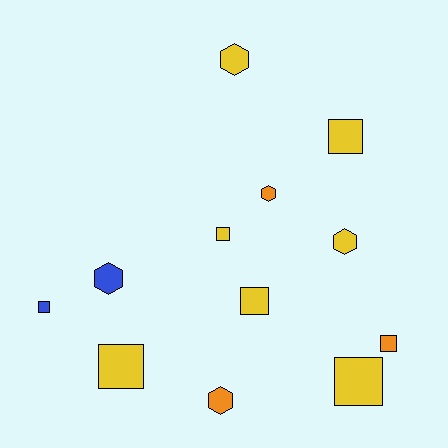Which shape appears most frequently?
Square, with 7 objects.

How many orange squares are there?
There is 1 orange square.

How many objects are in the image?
There are 12 objects.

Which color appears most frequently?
Yellow, with 7 objects.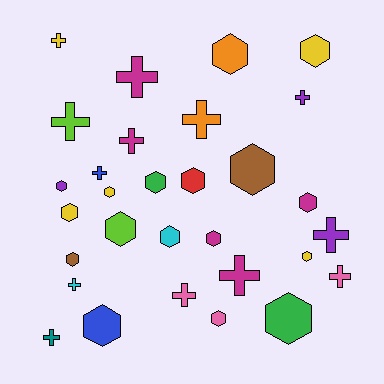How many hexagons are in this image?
There are 17 hexagons.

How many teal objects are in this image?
There is 1 teal object.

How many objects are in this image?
There are 30 objects.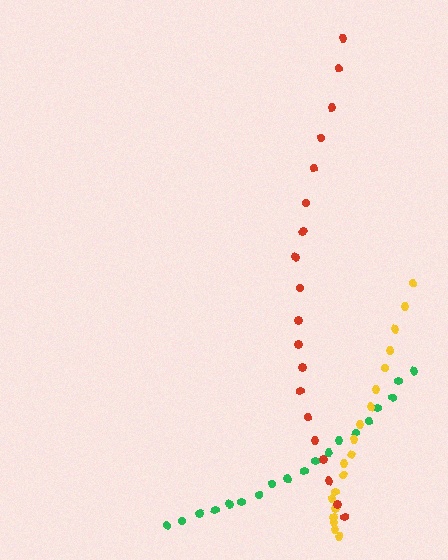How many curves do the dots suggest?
There are 3 distinct paths.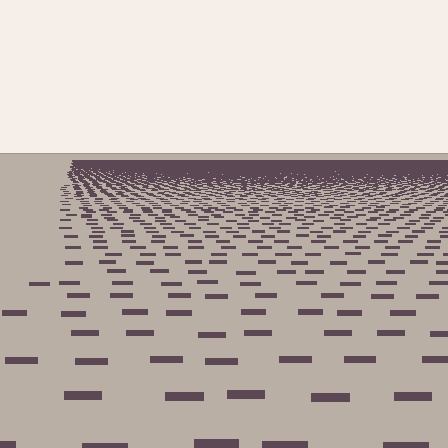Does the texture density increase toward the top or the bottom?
Density increases toward the top.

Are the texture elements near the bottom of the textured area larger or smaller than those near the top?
Larger. Near the bottom, elements are closer to the viewer and appear at a bigger on-screen size.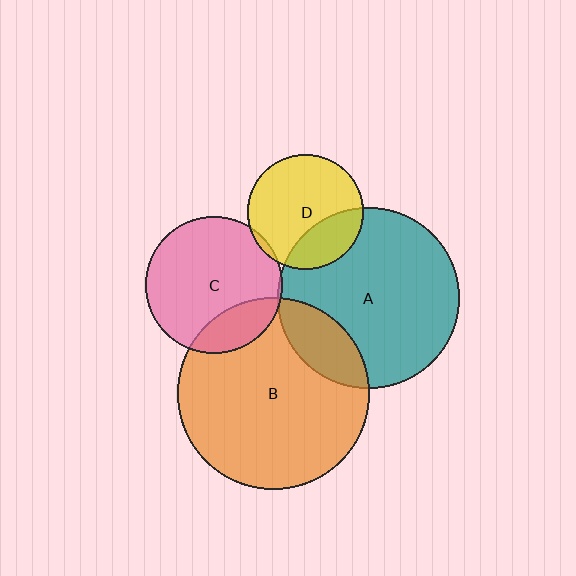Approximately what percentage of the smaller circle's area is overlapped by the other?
Approximately 20%.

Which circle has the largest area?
Circle B (orange).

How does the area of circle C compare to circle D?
Approximately 1.4 times.